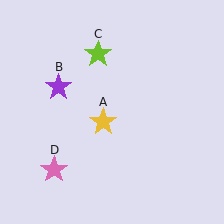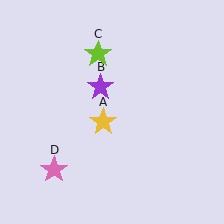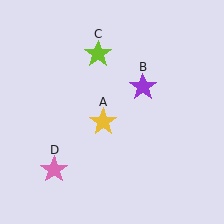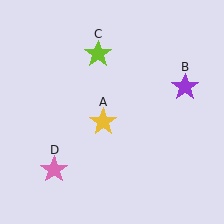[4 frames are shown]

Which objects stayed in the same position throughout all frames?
Yellow star (object A) and lime star (object C) and pink star (object D) remained stationary.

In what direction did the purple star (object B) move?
The purple star (object B) moved right.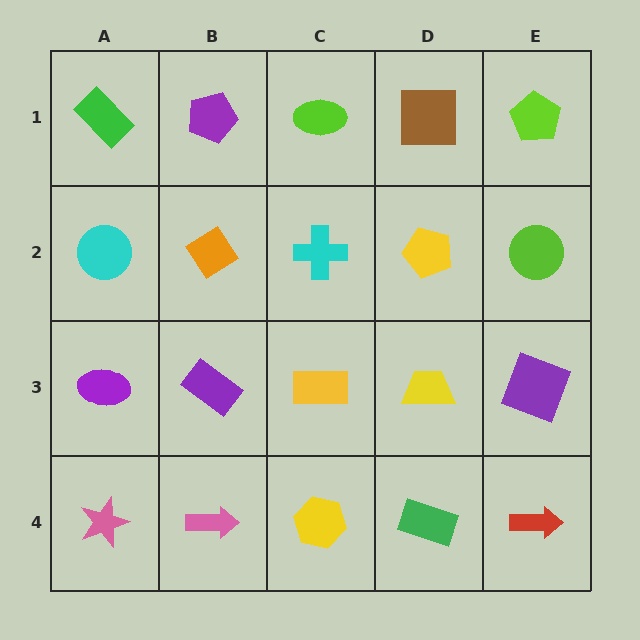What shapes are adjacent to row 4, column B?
A purple rectangle (row 3, column B), a pink star (row 4, column A), a yellow hexagon (row 4, column C).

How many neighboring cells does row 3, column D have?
4.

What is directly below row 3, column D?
A green rectangle.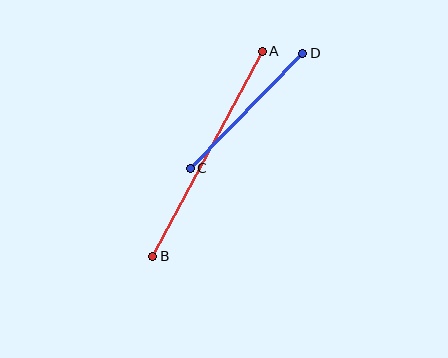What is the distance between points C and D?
The distance is approximately 161 pixels.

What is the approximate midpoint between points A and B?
The midpoint is at approximately (208, 154) pixels.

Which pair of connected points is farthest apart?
Points A and B are farthest apart.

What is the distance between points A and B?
The distance is approximately 233 pixels.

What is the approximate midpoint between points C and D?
The midpoint is at approximately (246, 111) pixels.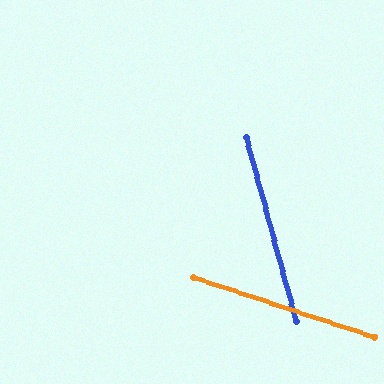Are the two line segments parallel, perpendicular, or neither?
Neither parallel nor perpendicular — they differ by about 56°.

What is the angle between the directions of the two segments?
Approximately 56 degrees.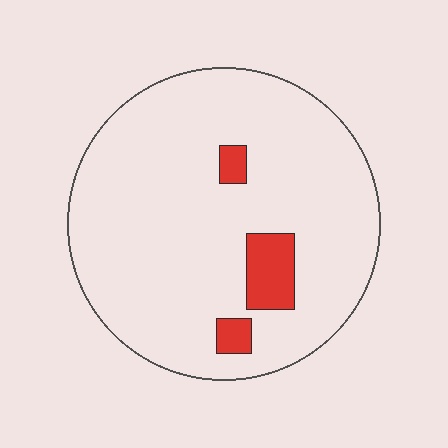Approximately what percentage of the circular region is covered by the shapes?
Approximately 10%.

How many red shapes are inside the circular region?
3.